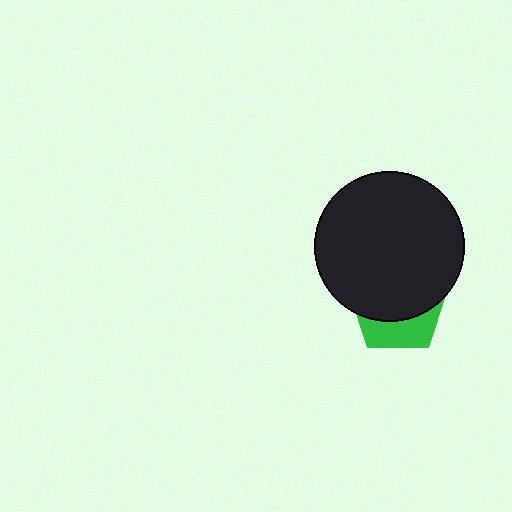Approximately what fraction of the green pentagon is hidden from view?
Roughly 66% of the green pentagon is hidden behind the black circle.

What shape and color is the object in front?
The object in front is a black circle.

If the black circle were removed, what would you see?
You would see the complete green pentagon.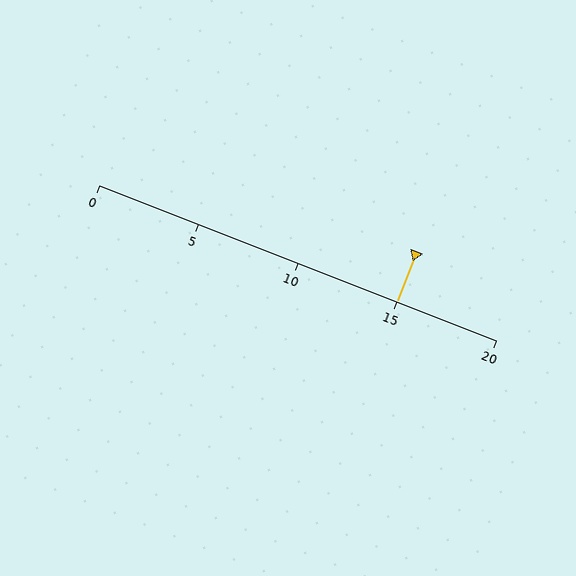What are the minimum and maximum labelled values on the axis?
The axis runs from 0 to 20.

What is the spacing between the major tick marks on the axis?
The major ticks are spaced 5 apart.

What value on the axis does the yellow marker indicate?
The marker indicates approximately 15.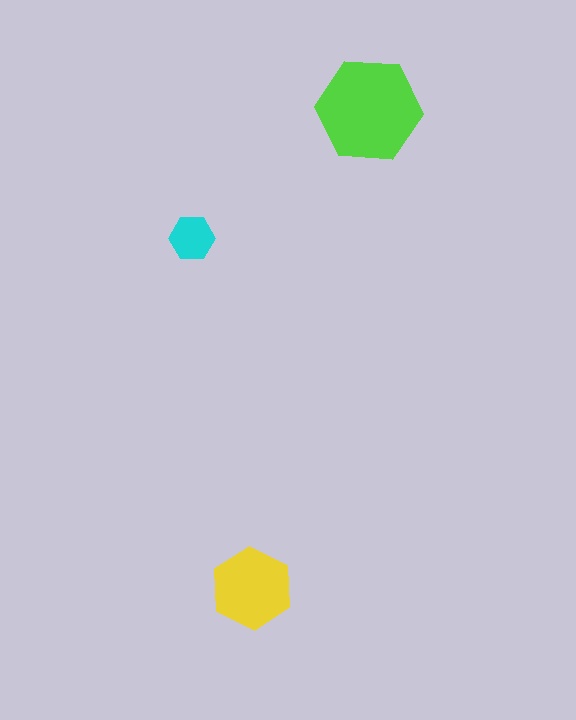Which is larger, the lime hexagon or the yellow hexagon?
The lime one.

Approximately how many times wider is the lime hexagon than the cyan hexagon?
About 2.5 times wider.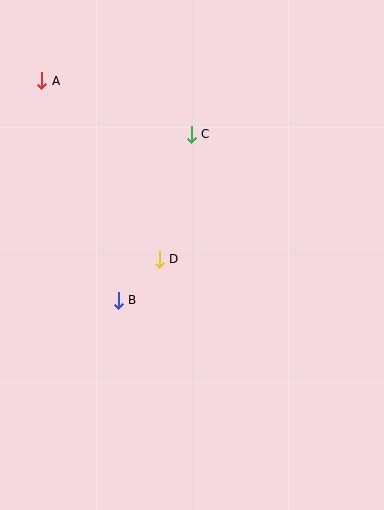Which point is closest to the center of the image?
Point D at (159, 259) is closest to the center.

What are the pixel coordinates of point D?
Point D is at (159, 259).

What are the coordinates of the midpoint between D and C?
The midpoint between D and C is at (175, 197).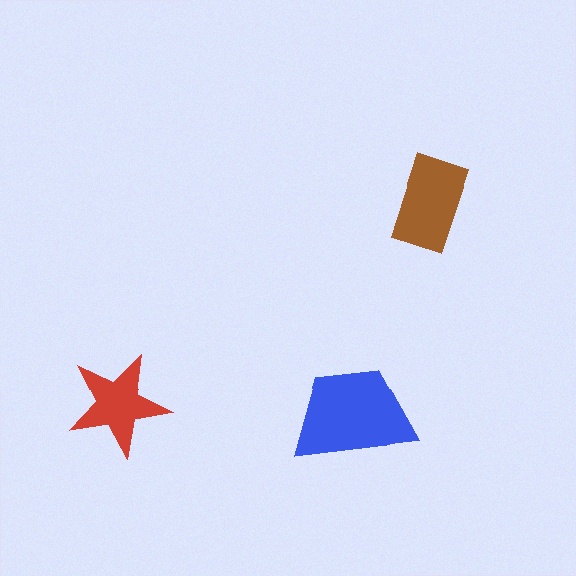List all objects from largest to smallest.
The blue trapezoid, the brown rectangle, the red star.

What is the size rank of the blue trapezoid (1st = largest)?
1st.